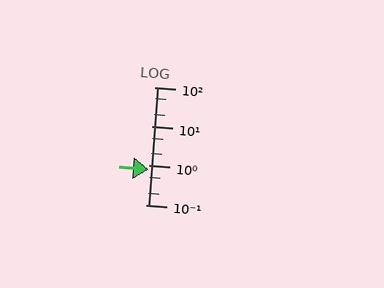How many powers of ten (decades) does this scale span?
The scale spans 3 decades, from 0.1 to 100.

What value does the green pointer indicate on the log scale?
The pointer indicates approximately 0.81.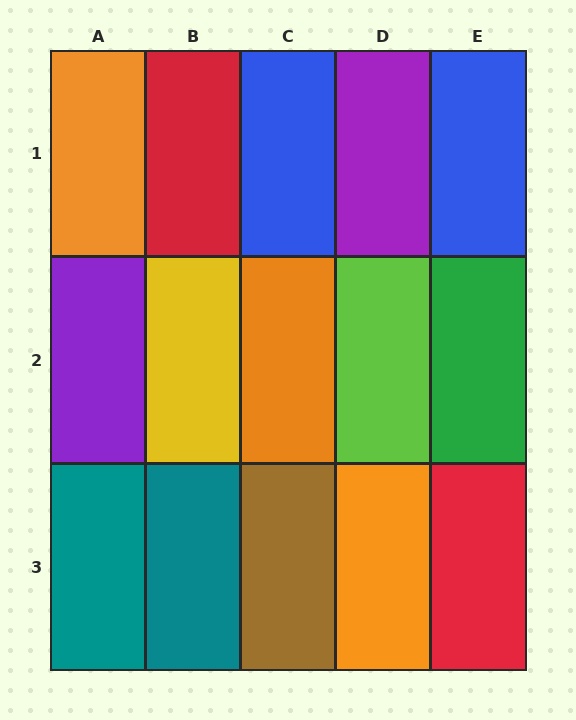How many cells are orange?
3 cells are orange.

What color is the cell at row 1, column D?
Purple.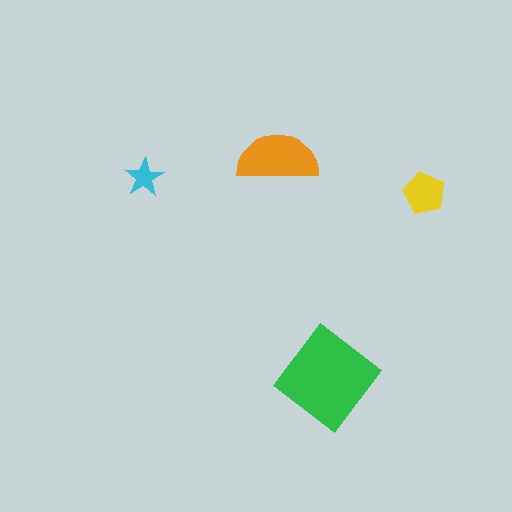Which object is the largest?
The green diamond.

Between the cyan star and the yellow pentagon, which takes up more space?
The yellow pentagon.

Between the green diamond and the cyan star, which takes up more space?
The green diamond.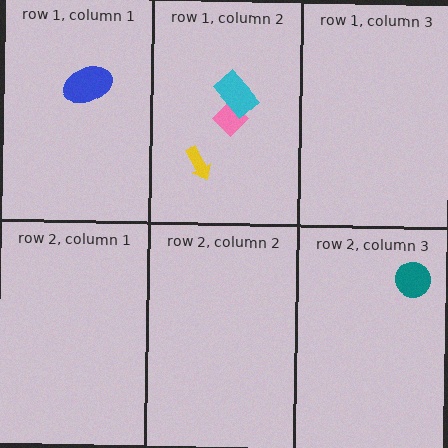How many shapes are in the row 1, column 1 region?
1.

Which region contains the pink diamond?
The row 1, column 2 region.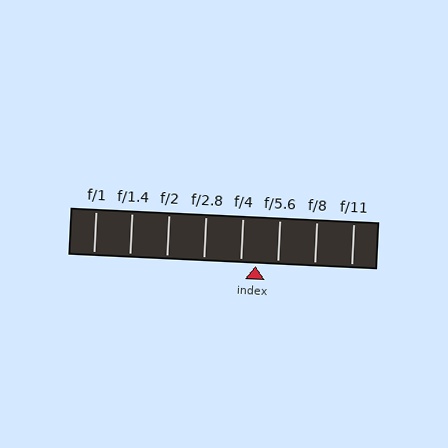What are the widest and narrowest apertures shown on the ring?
The widest aperture shown is f/1 and the narrowest is f/11.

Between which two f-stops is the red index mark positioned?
The index mark is between f/4 and f/5.6.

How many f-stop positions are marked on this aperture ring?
There are 8 f-stop positions marked.